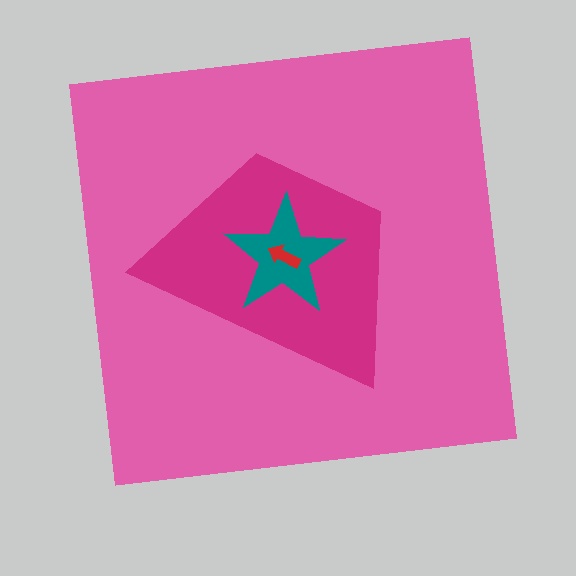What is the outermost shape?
The pink square.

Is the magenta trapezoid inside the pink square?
Yes.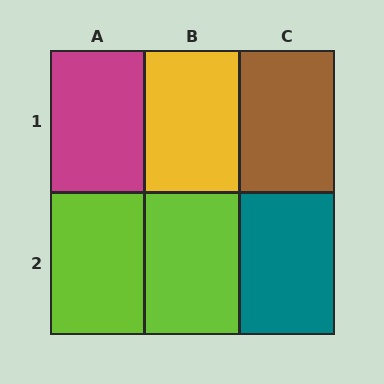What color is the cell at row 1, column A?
Magenta.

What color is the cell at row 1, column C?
Brown.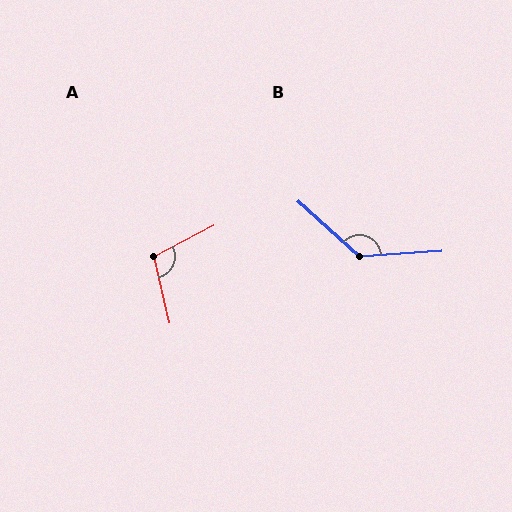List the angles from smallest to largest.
A (104°), B (134°).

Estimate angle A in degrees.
Approximately 104 degrees.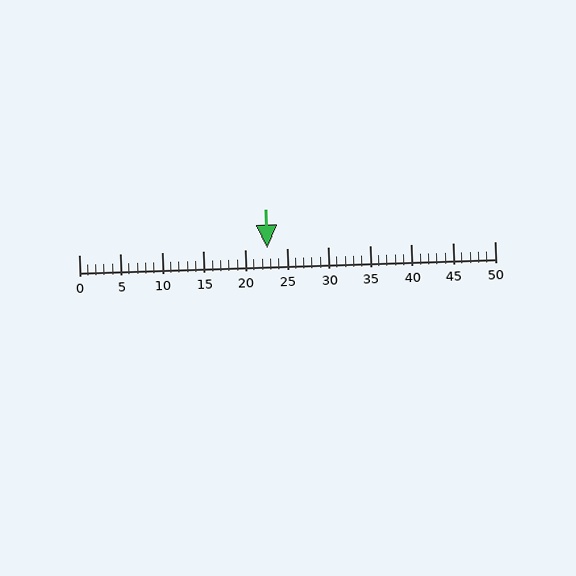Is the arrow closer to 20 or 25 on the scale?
The arrow is closer to 25.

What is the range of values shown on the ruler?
The ruler shows values from 0 to 50.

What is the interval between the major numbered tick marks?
The major tick marks are spaced 5 units apart.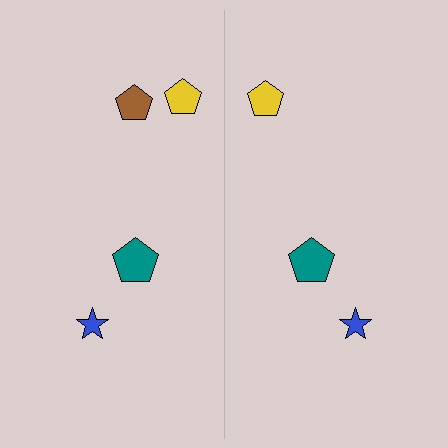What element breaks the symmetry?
A brown pentagon is missing from the right side.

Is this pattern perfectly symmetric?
No, the pattern is not perfectly symmetric. A brown pentagon is missing from the right side.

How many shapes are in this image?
There are 7 shapes in this image.